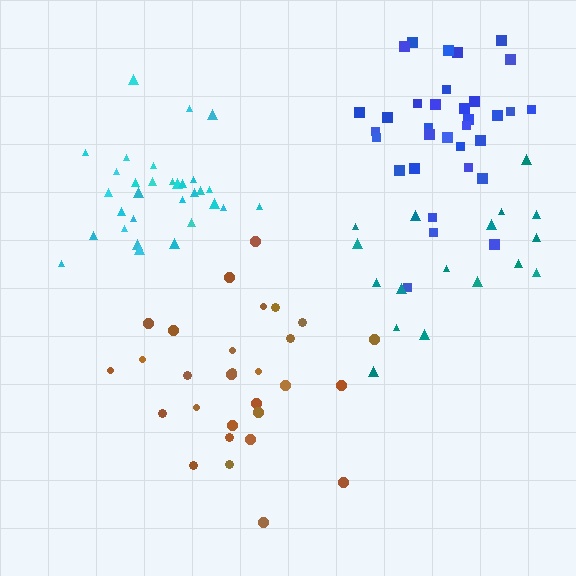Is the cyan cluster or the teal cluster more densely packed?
Cyan.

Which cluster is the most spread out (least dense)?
Teal.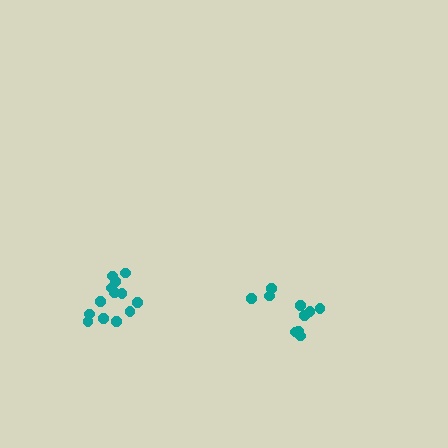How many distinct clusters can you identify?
There are 2 distinct clusters.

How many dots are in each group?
Group 1: 10 dots, Group 2: 13 dots (23 total).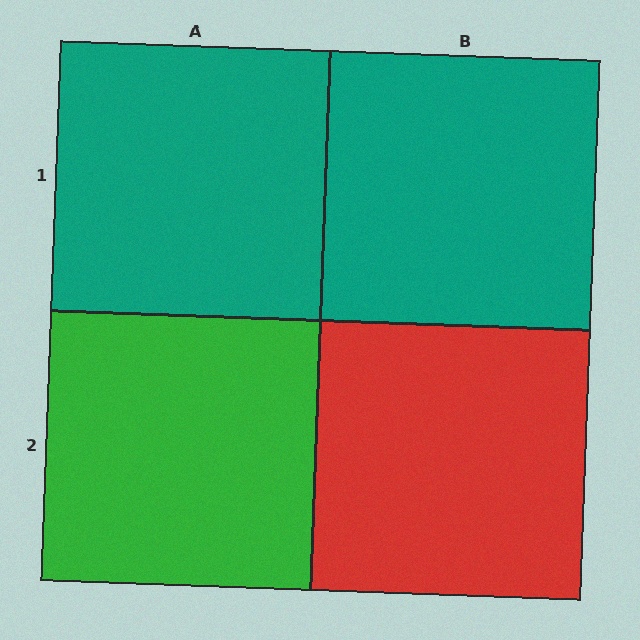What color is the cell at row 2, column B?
Red.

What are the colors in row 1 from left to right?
Teal, teal.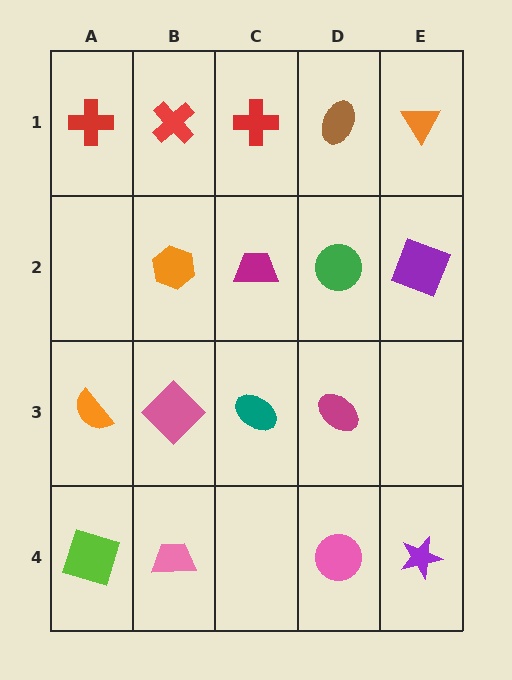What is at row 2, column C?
A magenta trapezoid.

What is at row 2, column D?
A green circle.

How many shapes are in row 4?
4 shapes.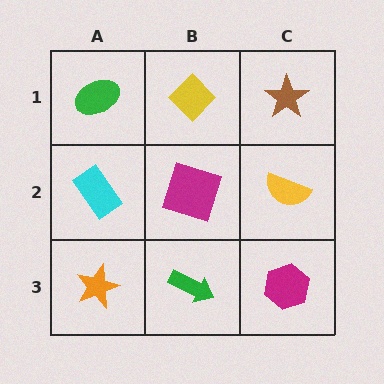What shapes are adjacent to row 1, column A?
A cyan rectangle (row 2, column A), a yellow diamond (row 1, column B).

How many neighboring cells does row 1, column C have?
2.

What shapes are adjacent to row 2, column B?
A yellow diamond (row 1, column B), a green arrow (row 3, column B), a cyan rectangle (row 2, column A), a yellow semicircle (row 2, column C).